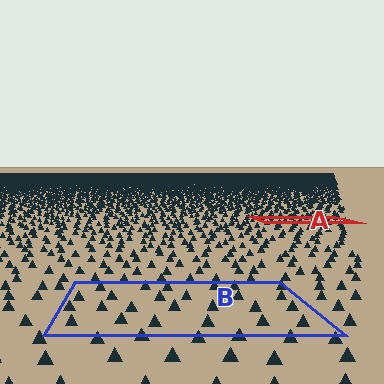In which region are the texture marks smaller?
The texture marks are smaller in region A, because it is farther away.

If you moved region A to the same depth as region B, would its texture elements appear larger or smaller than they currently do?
They would appear larger. At a closer depth, the same texture elements are projected at a bigger on-screen size.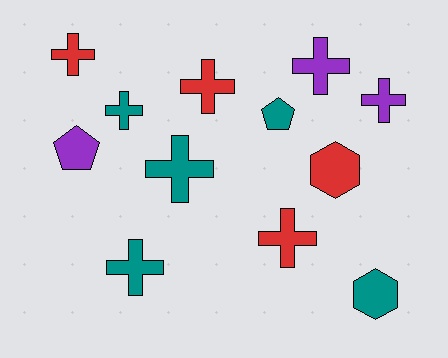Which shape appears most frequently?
Cross, with 8 objects.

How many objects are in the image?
There are 12 objects.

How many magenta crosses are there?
There are no magenta crosses.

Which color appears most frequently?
Teal, with 5 objects.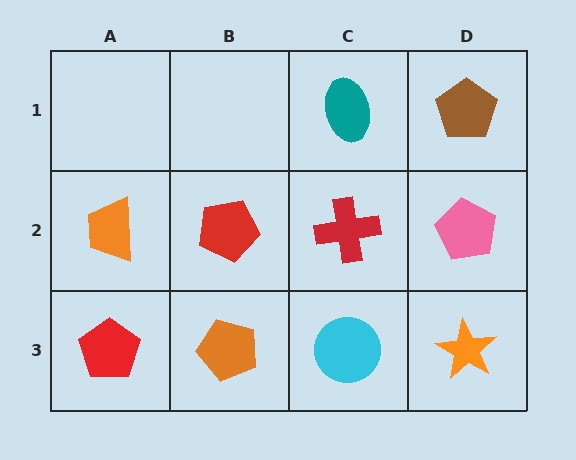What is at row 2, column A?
An orange trapezoid.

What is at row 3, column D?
An orange star.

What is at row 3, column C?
A cyan circle.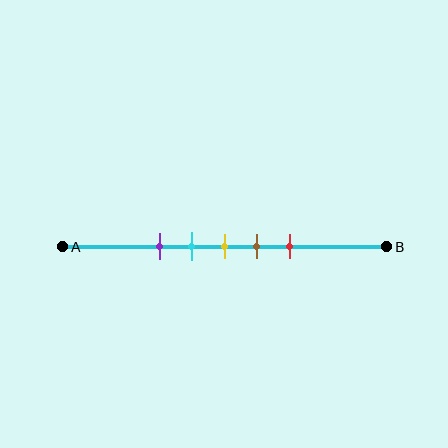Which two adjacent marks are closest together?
The cyan and yellow marks are the closest adjacent pair.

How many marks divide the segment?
There are 5 marks dividing the segment.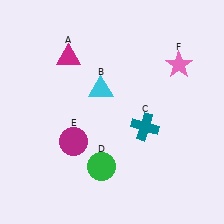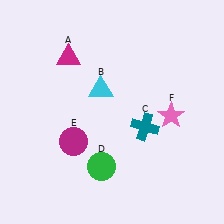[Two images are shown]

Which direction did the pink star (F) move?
The pink star (F) moved down.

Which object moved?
The pink star (F) moved down.